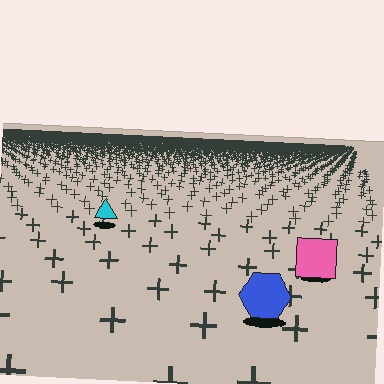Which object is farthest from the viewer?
The cyan triangle is farthest from the viewer. It appears smaller and the ground texture around it is denser.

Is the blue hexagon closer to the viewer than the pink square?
Yes. The blue hexagon is closer — you can tell from the texture gradient: the ground texture is coarser near it.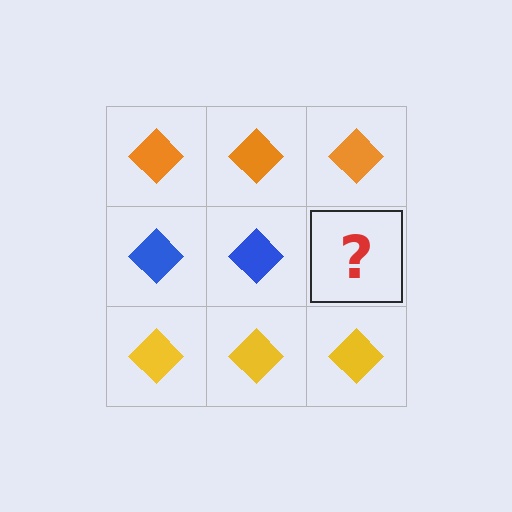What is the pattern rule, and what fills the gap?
The rule is that each row has a consistent color. The gap should be filled with a blue diamond.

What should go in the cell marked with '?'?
The missing cell should contain a blue diamond.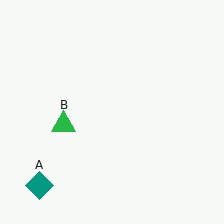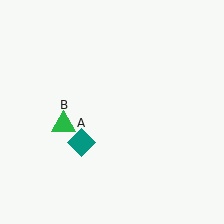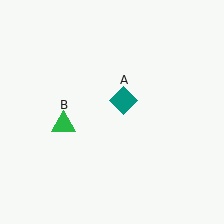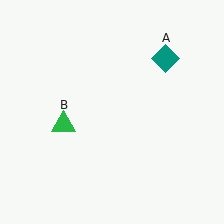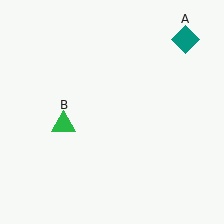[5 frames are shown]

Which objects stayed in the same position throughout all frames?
Green triangle (object B) remained stationary.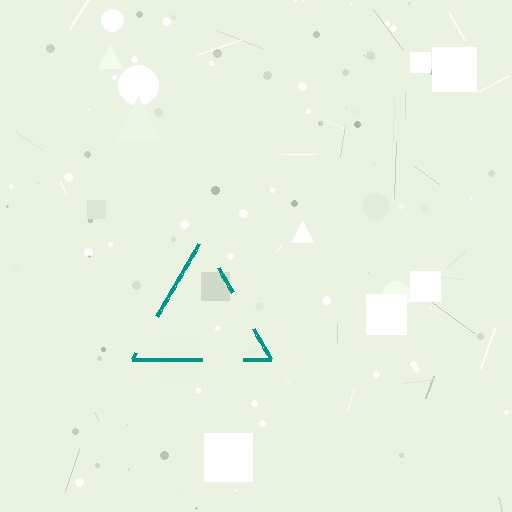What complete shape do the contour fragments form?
The contour fragments form a triangle.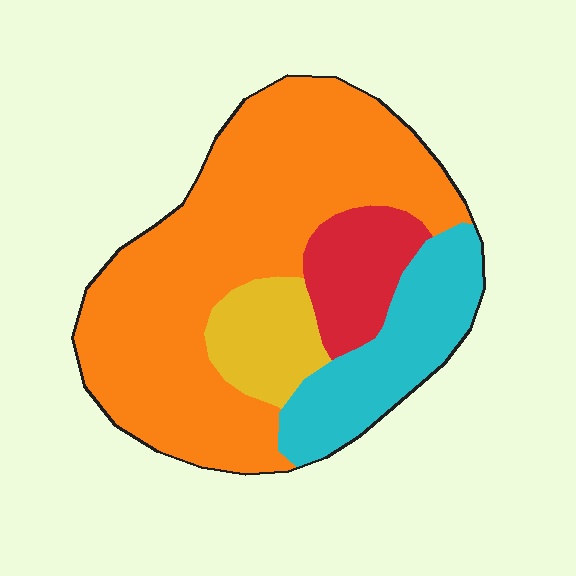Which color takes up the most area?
Orange, at roughly 60%.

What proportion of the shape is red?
Red takes up less than a quarter of the shape.